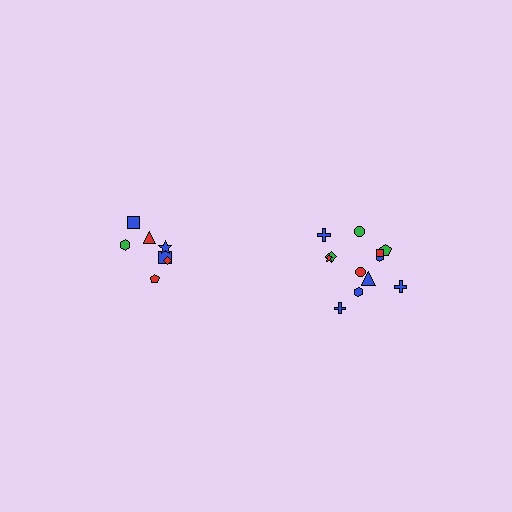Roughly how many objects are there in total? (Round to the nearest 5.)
Roughly 20 objects in total.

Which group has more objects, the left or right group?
The right group.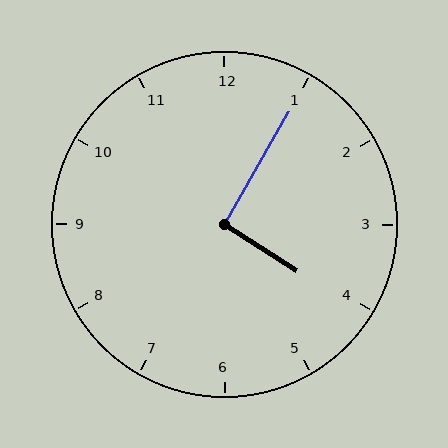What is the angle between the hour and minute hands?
Approximately 92 degrees.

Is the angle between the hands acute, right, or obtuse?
It is right.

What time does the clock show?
4:05.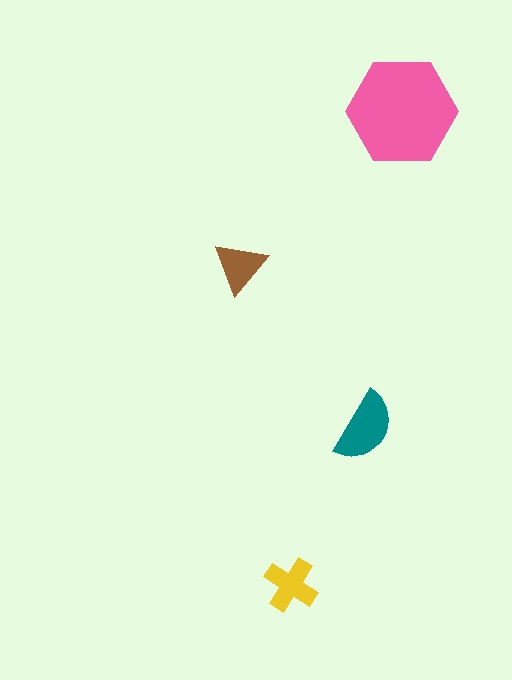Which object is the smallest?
The brown triangle.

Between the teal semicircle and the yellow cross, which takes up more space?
The teal semicircle.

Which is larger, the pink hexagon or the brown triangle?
The pink hexagon.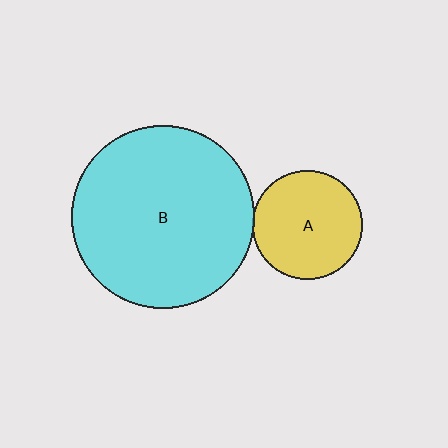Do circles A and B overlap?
Yes.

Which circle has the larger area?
Circle B (cyan).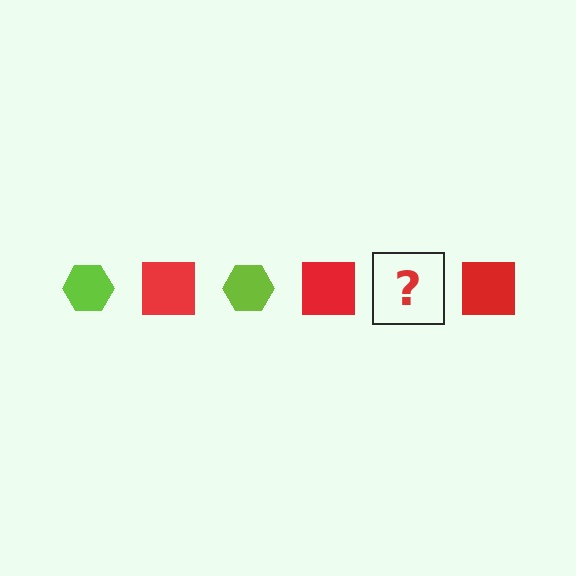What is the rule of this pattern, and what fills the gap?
The rule is that the pattern alternates between lime hexagon and red square. The gap should be filled with a lime hexagon.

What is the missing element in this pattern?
The missing element is a lime hexagon.